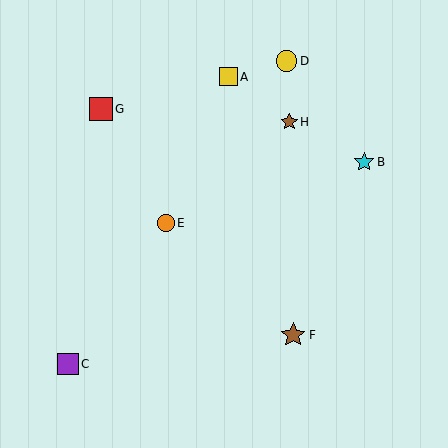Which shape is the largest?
The brown star (labeled F) is the largest.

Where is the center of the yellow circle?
The center of the yellow circle is at (287, 61).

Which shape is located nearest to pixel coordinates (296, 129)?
The brown star (labeled H) at (289, 122) is nearest to that location.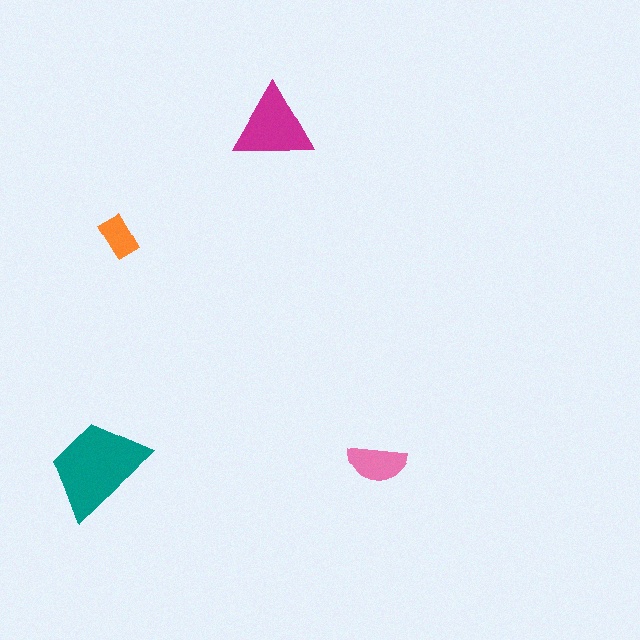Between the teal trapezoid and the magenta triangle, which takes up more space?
The teal trapezoid.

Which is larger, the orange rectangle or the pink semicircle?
The pink semicircle.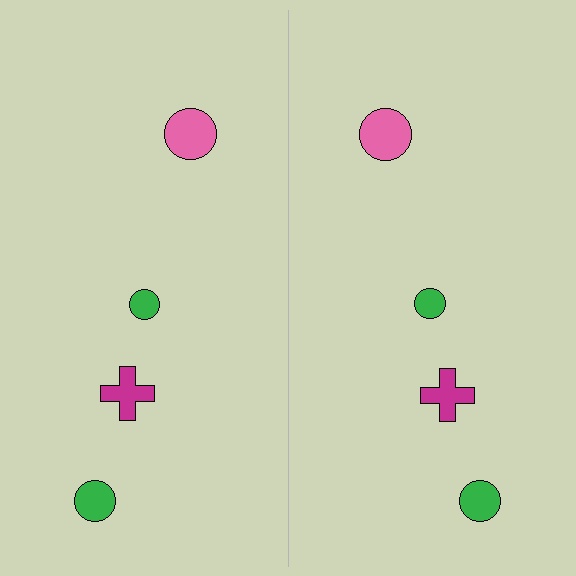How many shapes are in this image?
There are 8 shapes in this image.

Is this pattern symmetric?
Yes, this pattern has bilateral (reflection) symmetry.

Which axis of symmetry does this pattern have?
The pattern has a vertical axis of symmetry running through the center of the image.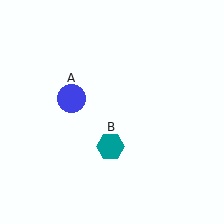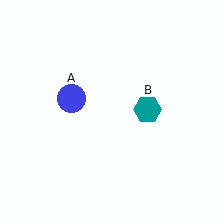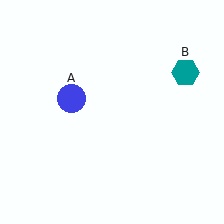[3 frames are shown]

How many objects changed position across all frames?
1 object changed position: teal hexagon (object B).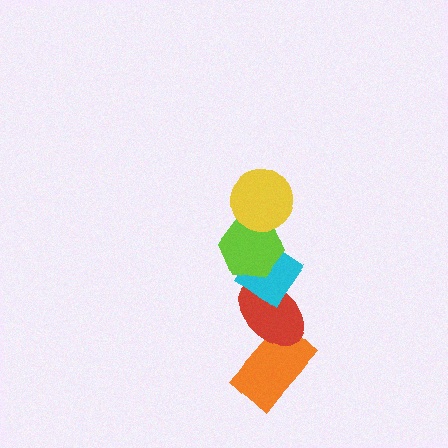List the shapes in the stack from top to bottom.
From top to bottom: the yellow circle, the lime hexagon, the cyan diamond, the red ellipse, the orange rectangle.